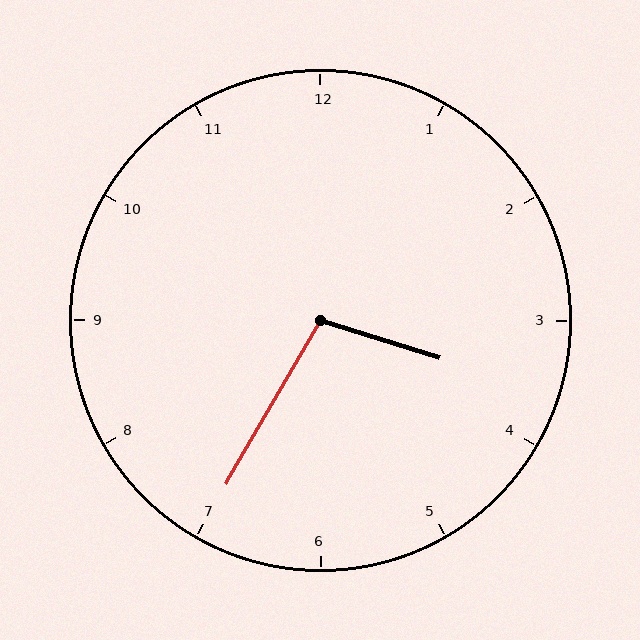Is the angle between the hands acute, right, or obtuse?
It is obtuse.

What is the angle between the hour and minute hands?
Approximately 102 degrees.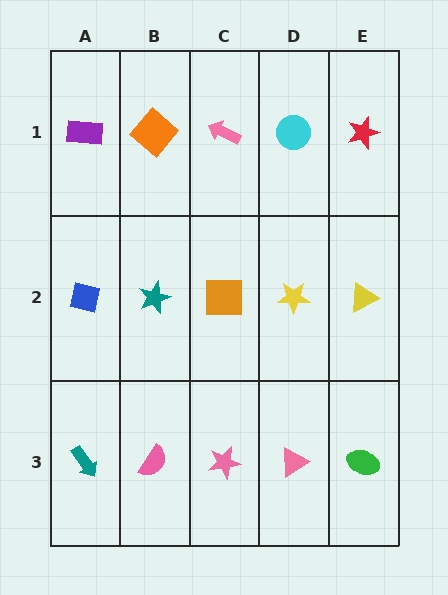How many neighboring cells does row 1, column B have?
3.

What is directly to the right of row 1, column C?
A cyan circle.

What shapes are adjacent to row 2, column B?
An orange diamond (row 1, column B), a pink semicircle (row 3, column B), a blue square (row 2, column A), an orange square (row 2, column C).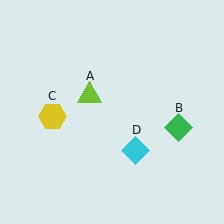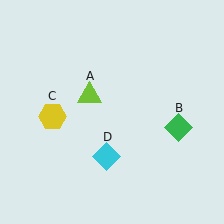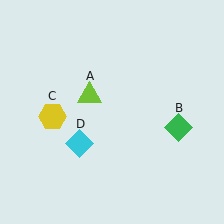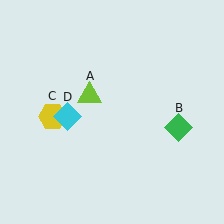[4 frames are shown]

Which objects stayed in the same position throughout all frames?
Lime triangle (object A) and green diamond (object B) and yellow hexagon (object C) remained stationary.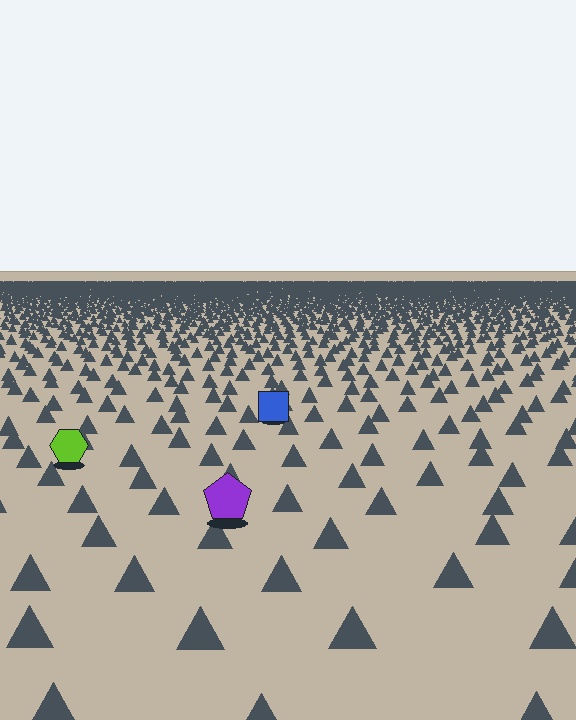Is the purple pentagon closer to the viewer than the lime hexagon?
Yes. The purple pentagon is closer — you can tell from the texture gradient: the ground texture is coarser near it.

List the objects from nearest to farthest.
From nearest to farthest: the purple pentagon, the lime hexagon, the blue square.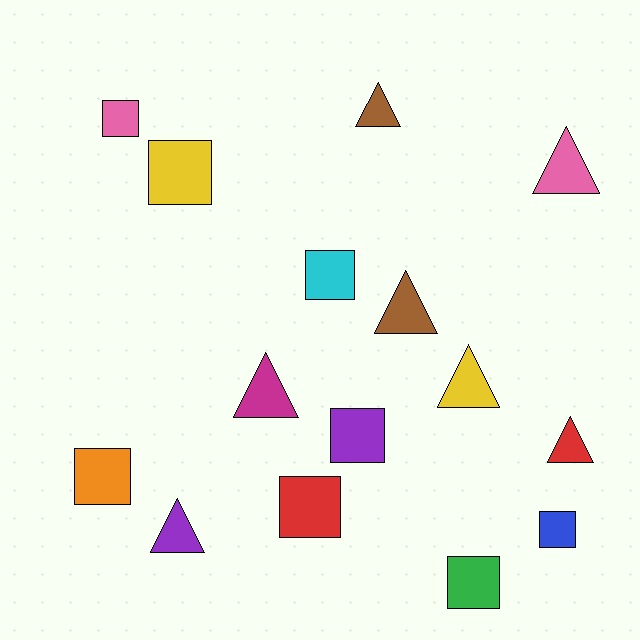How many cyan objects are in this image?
There is 1 cyan object.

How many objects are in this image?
There are 15 objects.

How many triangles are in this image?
There are 7 triangles.